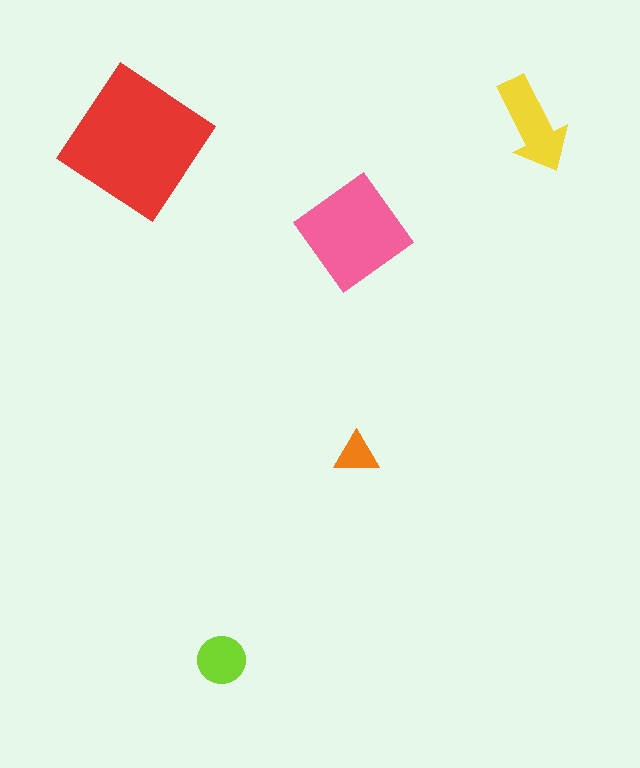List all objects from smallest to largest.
The orange triangle, the lime circle, the yellow arrow, the pink diamond, the red diamond.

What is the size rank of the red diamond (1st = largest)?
1st.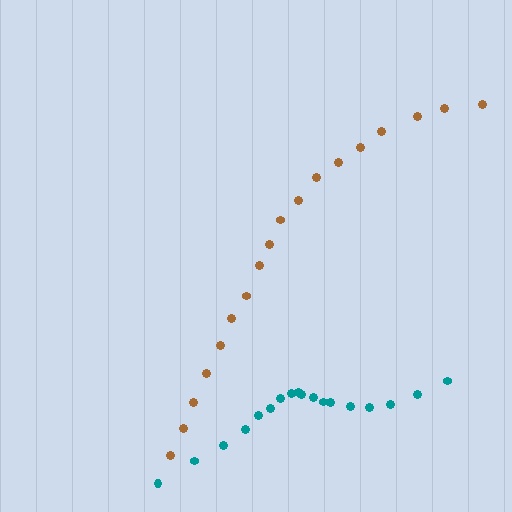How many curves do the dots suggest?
There are 2 distinct paths.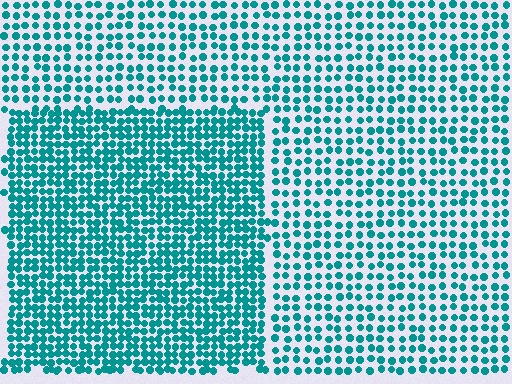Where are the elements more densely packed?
The elements are more densely packed inside the rectangle boundary.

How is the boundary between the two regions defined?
The boundary is defined by a change in element density (approximately 1.8x ratio). All elements are the same color, size, and shape.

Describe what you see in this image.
The image contains small teal elements arranged at two different densities. A rectangle-shaped region is visible where the elements are more densely packed than the surrounding area.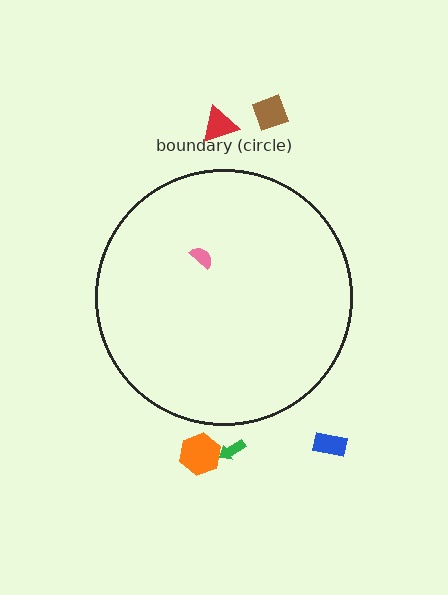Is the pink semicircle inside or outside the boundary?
Inside.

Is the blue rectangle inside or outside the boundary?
Outside.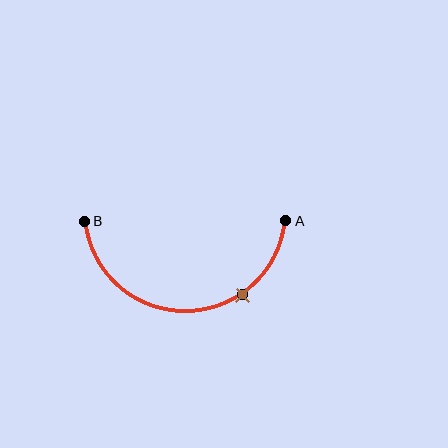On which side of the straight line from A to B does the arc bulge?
The arc bulges below the straight line connecting A and B.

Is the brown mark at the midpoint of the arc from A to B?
No. The brown mark lies on the arc but is closer to endpoint A. The arc midpoint would be at the point on the curve equidistant along the arc from both A and B.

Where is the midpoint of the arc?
The arc midpoint is the point on the curve farthest from the straight line joining A and B. It sits below that line.